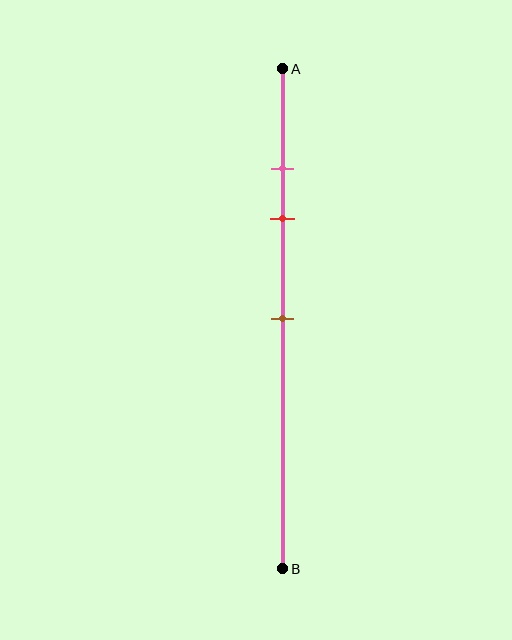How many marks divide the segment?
There are 3 marks dividing the segment.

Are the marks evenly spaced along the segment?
No, the marks are not evenly spaced.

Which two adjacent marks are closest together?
The pink and red marks are the closest adjacent pair.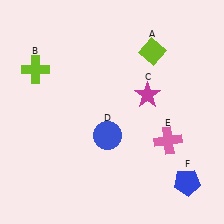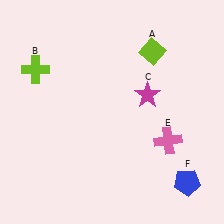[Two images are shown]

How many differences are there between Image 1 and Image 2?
There is 1 difference between the two images.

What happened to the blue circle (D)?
The blue circle (D) was removed in Image 2. It was in the bottom-left area of Image 1.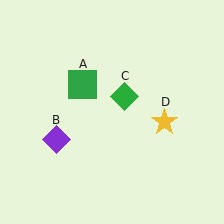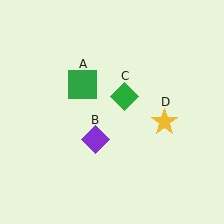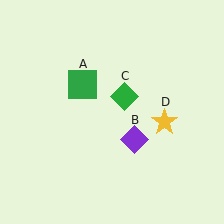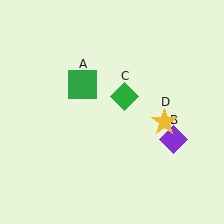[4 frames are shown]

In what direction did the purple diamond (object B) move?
The purple diamond (object B) moved right.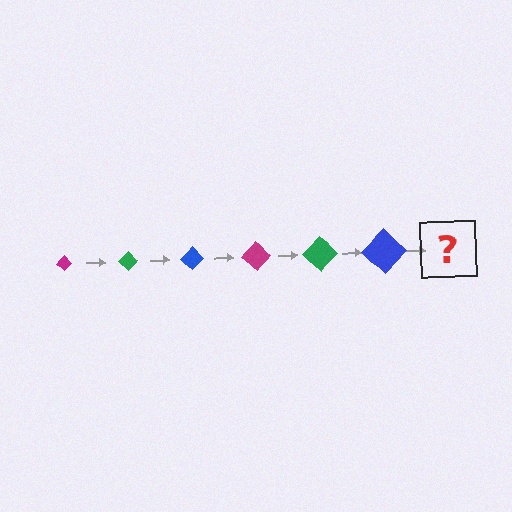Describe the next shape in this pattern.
It should be a magenta diamond, larger than the previous one.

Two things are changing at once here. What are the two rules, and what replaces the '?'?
The two rules are that the diamond grows larger each step and the color cycles through magenta, green, and blue. The '?' should be a magenta diamond, larger than the previous one.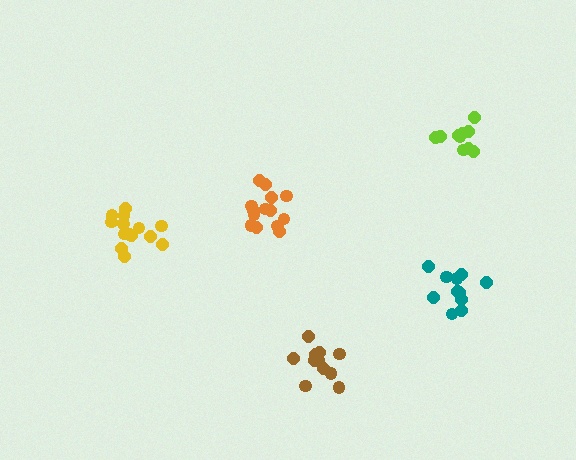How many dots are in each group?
Group 1: 11 dots, Group 2: 14 dots, Group 3: 10 dots, Group 4: 14 dots, Group 5: 11 dots (60 total).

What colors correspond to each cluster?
The clusters are colored: teal, orange, lime, yellow, brown.